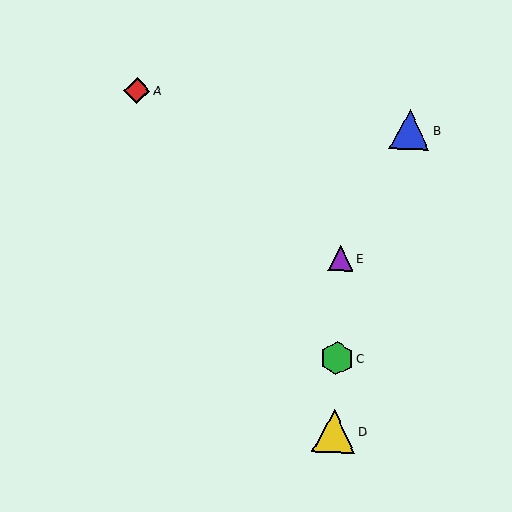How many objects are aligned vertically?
3 objects (C, D, E) are aligned vertically.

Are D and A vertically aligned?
No, D is at x≈334 and A is at x≈137.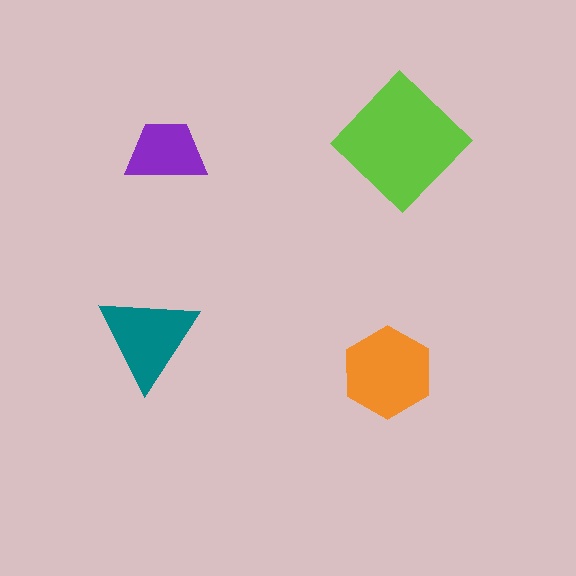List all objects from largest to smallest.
The lime diamond, the orange hexagon, the teal triangle, the purple trapezoid.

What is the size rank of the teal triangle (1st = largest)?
3rd.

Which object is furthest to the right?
The lime diamond is rightmost.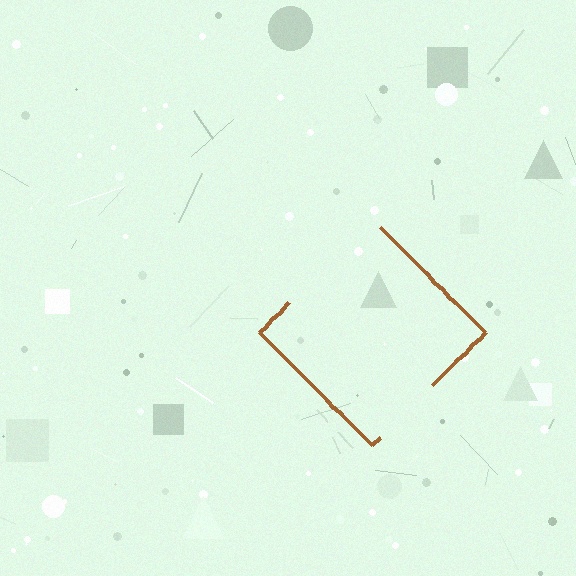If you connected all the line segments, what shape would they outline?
They would outline a diamond.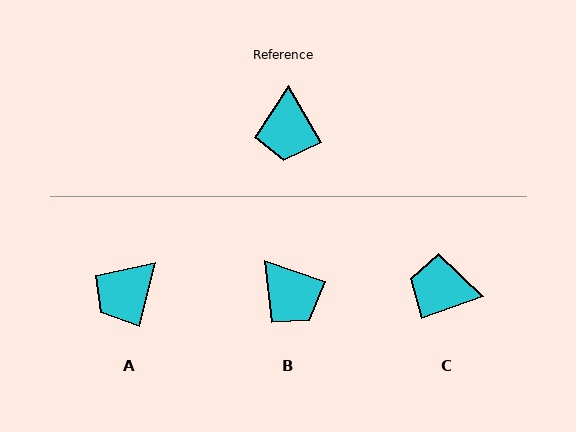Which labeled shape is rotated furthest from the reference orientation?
C, about 101 degrees away.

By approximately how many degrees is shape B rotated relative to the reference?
Approximately 41 degrees counter-clockwise.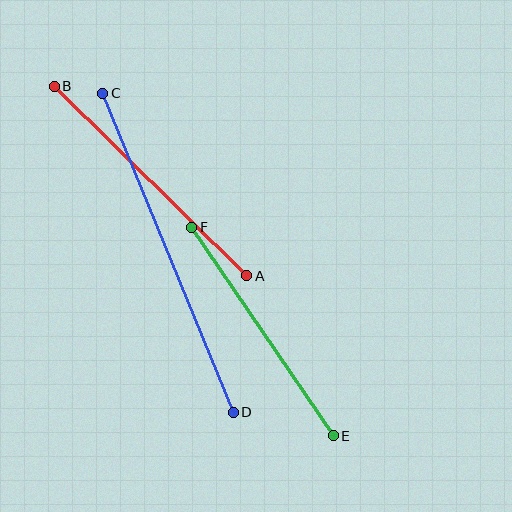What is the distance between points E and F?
The distance is approximately 252 pixels.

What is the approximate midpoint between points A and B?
The midpoint is at approximately (150, 181) pixels.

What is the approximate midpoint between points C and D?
The midpoint is at approximately (168, 253) pixels.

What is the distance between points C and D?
The distance is approximately 345 pixels.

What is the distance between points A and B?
The distance is approximately 270 pixels.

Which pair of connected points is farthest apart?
Points C and D are farthest apart.